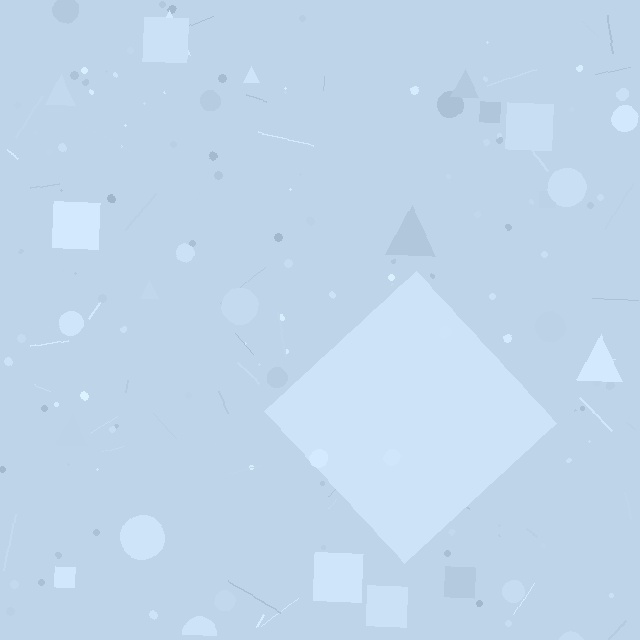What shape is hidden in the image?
A diamond is hidden in the image.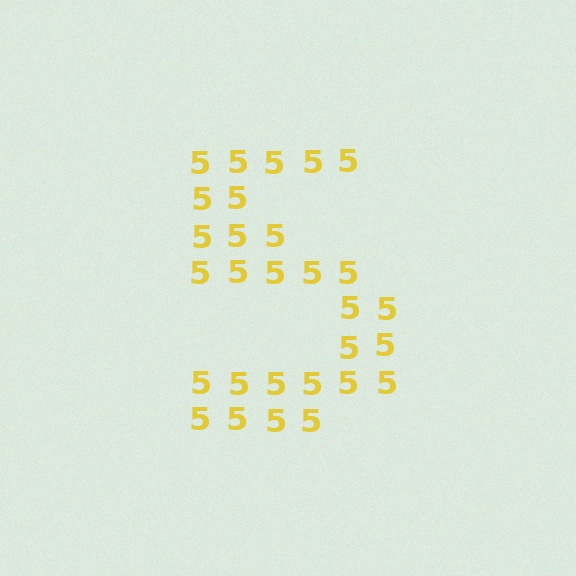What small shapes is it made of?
It is made of small digit 5's.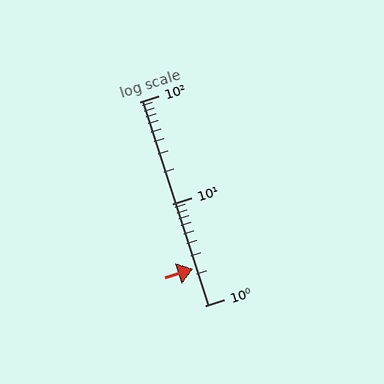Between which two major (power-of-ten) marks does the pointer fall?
The pointer is between 1 and 10.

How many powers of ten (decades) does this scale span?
The scale spans 2 decades, from 1 to 100.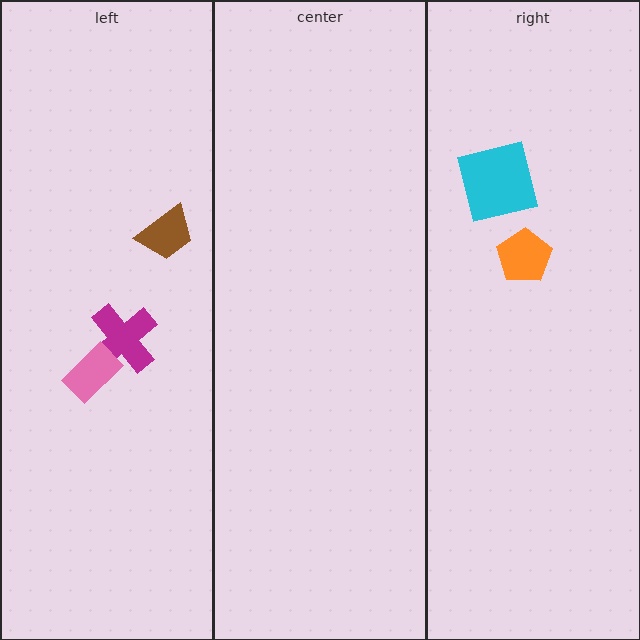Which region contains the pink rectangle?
The left region.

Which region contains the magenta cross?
The left region.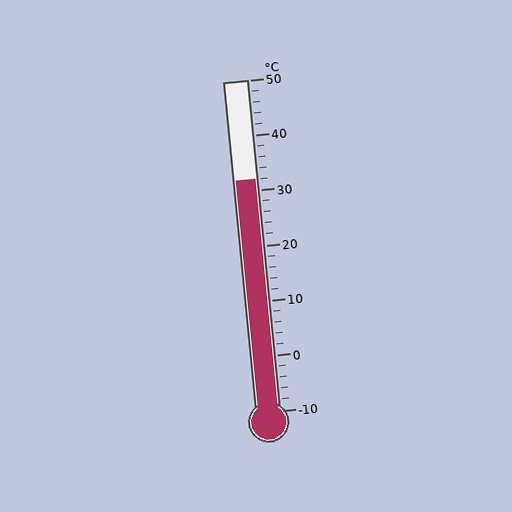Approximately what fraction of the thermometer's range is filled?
The thermometer is filled to approximately 70% of its range.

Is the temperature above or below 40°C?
The temperature is below 40°C.